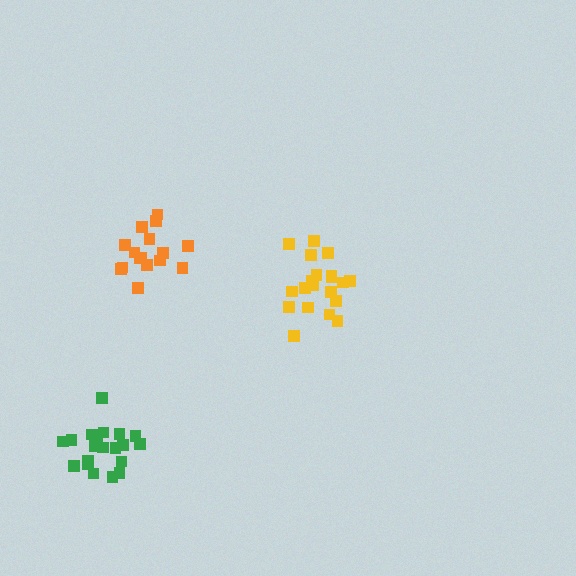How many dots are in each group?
Group 1: 20 dots, Group 2: 16 dots, Group 3: 21 dots (57 total).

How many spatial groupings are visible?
There are 3 spatial groupings.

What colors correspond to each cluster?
The clusters are colored: yellow, orange, green.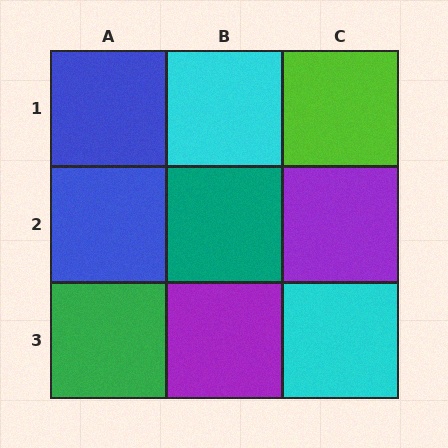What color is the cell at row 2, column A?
Blue.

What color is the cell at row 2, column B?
Teal.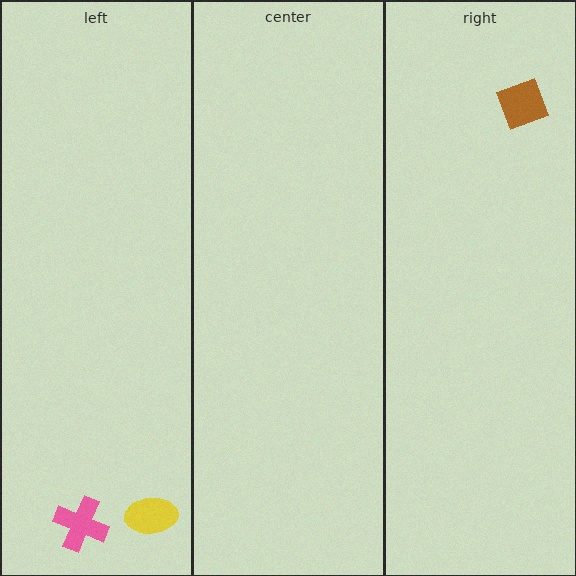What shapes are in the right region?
The brown diamond.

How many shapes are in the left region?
2.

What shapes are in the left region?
The yellow ellipse, the pink cross.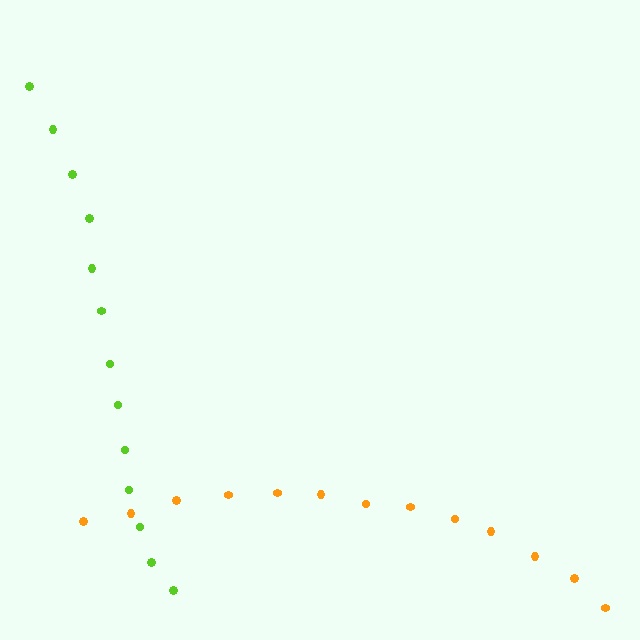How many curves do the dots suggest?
There are 2 distinct paths.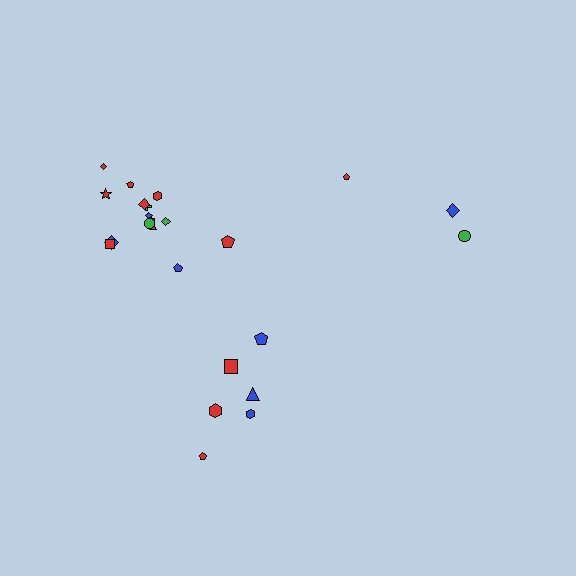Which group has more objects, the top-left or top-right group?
The top-left group.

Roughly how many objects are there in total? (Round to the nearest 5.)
Roughly 25 objects in total.